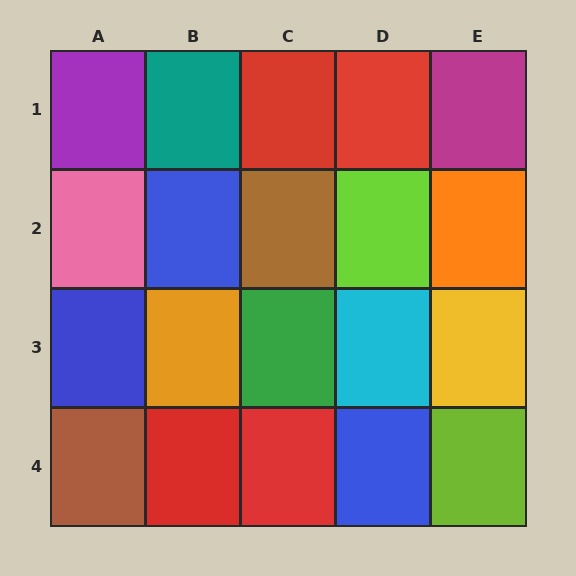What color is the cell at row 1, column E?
Magenta.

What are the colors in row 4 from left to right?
Brown, red, red, blue, lime.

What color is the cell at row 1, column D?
Red.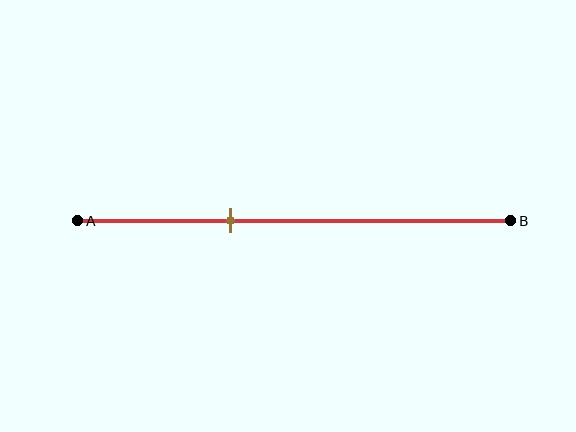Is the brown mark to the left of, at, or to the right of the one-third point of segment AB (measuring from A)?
The brown mark is approximately at the one-third point of segment AB.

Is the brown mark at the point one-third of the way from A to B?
Yes, the mark is approximately at the one-third point.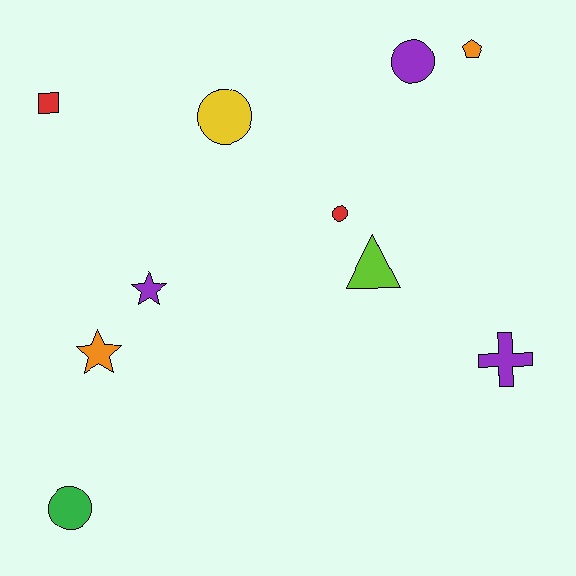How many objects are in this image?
There are 10 objects.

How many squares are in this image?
There is 1 square.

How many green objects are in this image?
There is 1 green object.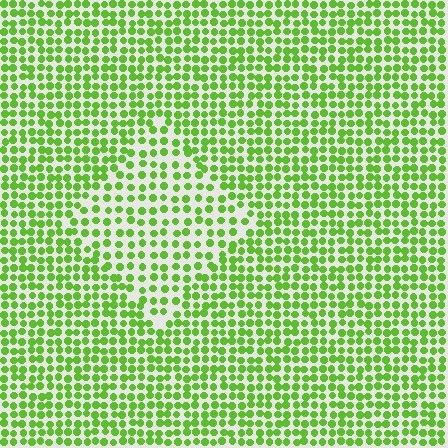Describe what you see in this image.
The image contains small lime elements arranged at two different densities. A diamond-shaped region is visible where the elements are less densely packed than the surrounding area.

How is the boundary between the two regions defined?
The boundary is defined by a change in element density (approximately 1.6x ratio). All elements are the same color, size, and shape.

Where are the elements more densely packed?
The elements are more densely packed outside the diamond boundary.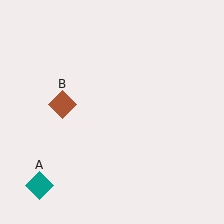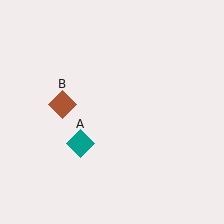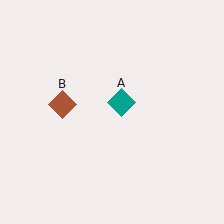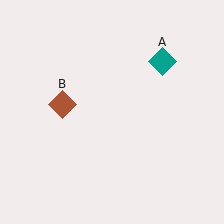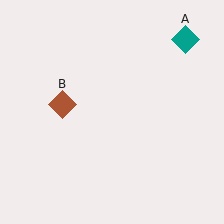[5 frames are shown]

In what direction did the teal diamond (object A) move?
The teal diamond (object A) moved up and to the right.